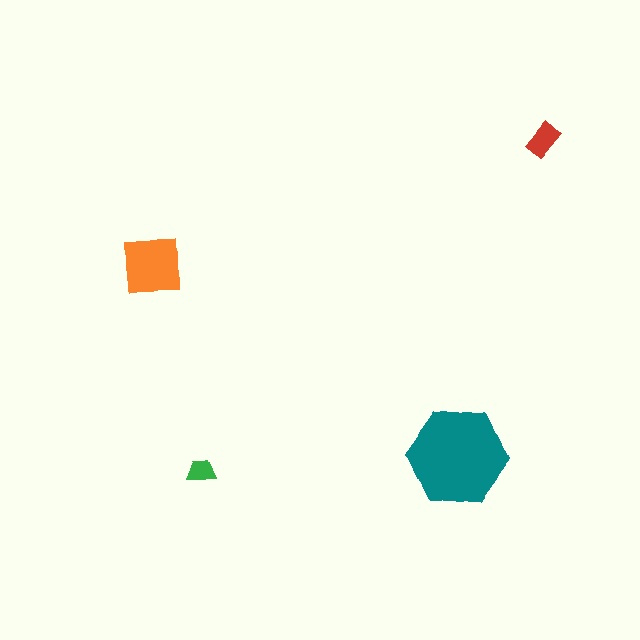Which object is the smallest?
The green trapezoid.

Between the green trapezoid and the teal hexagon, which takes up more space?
The teal hexagon.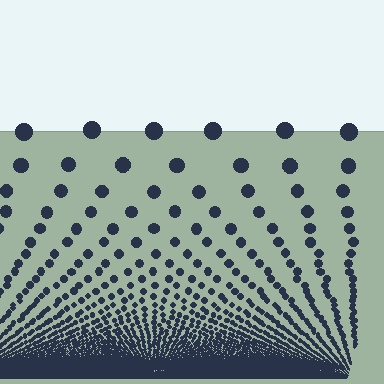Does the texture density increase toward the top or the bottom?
Density increases toward the bottom.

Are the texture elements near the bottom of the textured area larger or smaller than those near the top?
Smaller. The gradient is inverted — elements near the bottom are smaller and denser.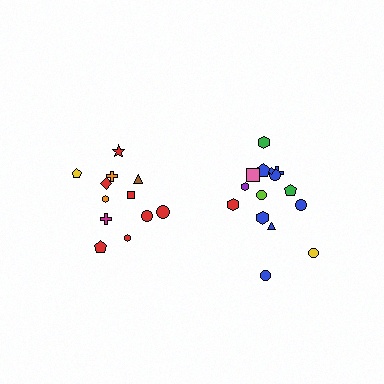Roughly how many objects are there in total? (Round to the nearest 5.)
Roughly 25 objects in total.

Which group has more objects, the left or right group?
The right group.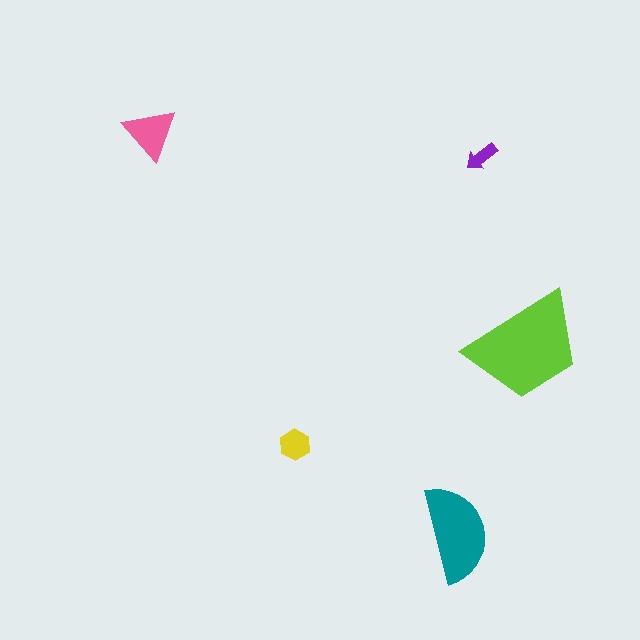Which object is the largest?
The lime trapezoid.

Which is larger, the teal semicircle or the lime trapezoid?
The lime trapezoid.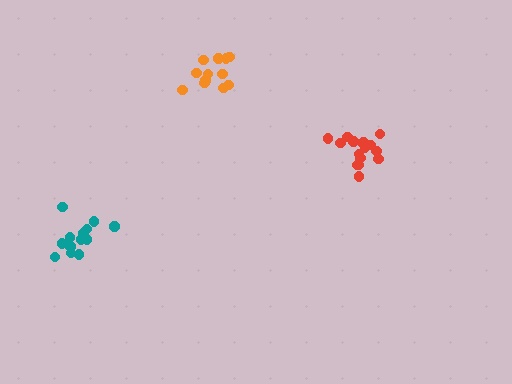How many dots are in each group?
Group 1: 16 dots, Group 2: 12 dots, Group 3: 14 dots (42 total).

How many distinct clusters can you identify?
There are 3 distinct clusters.